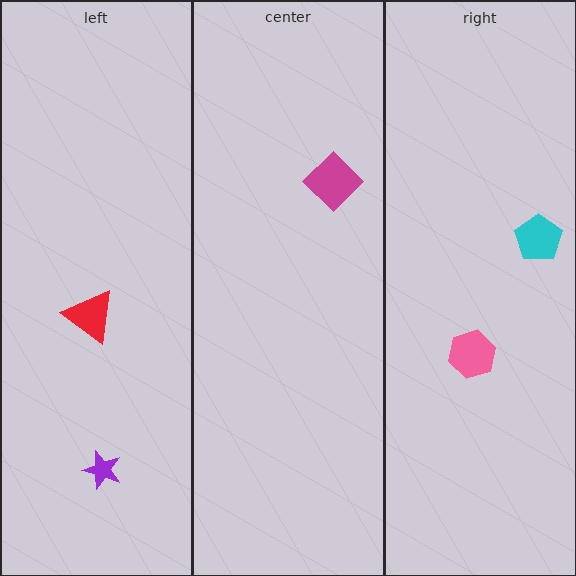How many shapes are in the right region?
2.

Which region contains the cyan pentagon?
The right region.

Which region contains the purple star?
The left region.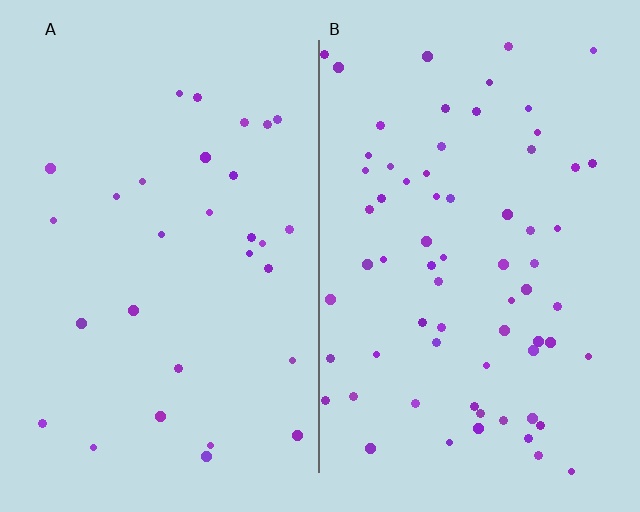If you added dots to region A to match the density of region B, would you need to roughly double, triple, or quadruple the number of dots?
Approximately double.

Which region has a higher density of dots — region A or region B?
B (the right).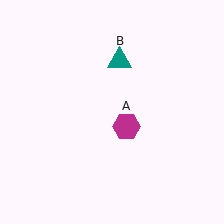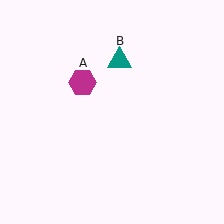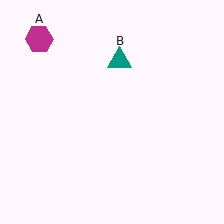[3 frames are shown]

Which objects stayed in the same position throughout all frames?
Teal triangle (object B) remained stationary.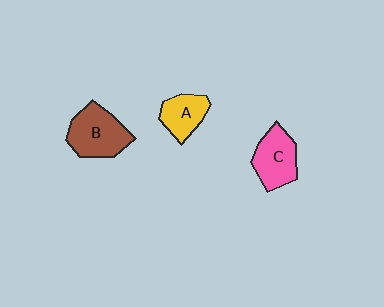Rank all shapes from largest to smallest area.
From largest to smallest: B (brown), C (pink), A (yellow).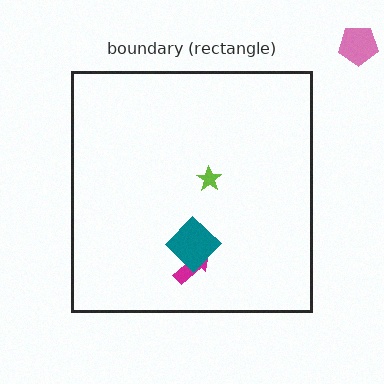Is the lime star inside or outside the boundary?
Inside.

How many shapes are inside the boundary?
3 inside, 1 outside.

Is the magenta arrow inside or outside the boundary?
Inside.